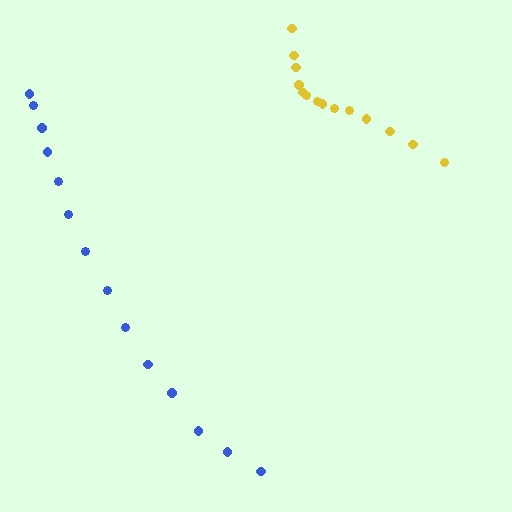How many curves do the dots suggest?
There are 2 distinct paths.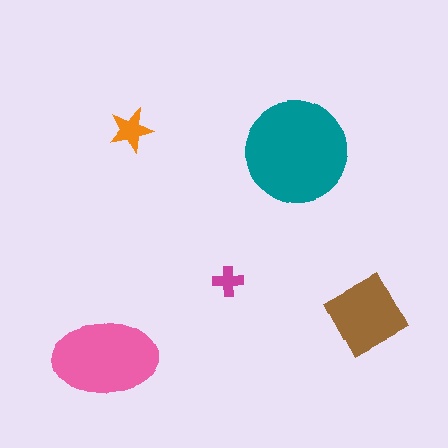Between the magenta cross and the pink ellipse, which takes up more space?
The pink ellipse.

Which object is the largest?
The teal circle.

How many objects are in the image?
There are 5 objects in the image.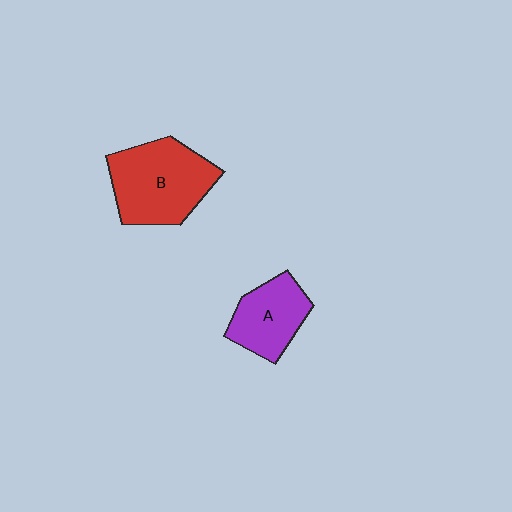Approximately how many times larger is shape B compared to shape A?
Approximately 1.5 times.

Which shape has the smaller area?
Shape A (purple).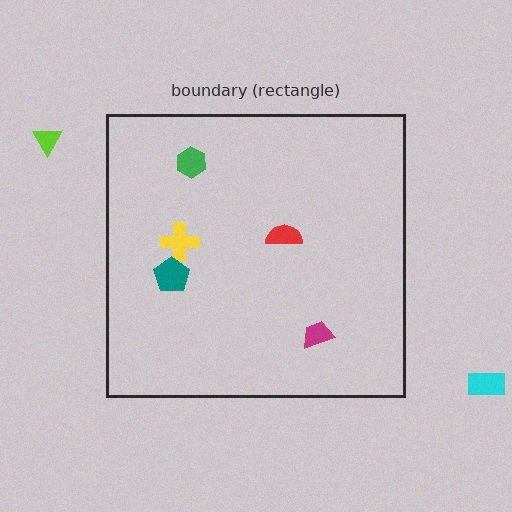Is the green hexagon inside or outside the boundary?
Inside.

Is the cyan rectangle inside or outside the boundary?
Outside.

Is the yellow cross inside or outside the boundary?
Inside.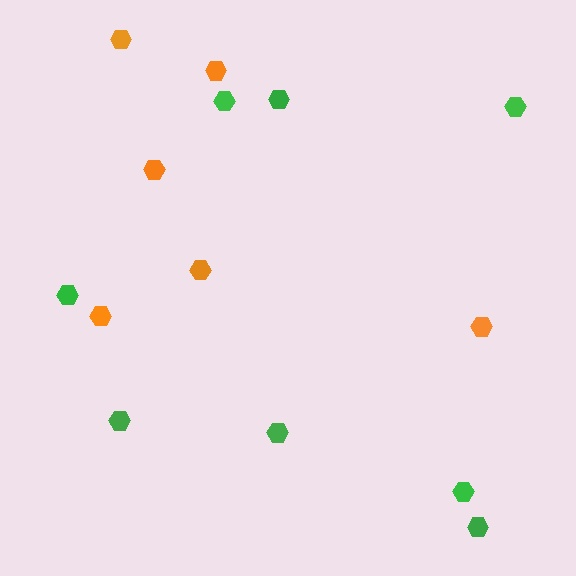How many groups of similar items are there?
There are 2 groups: one group of green hexagons (8) and one group of orange hexagons (6).